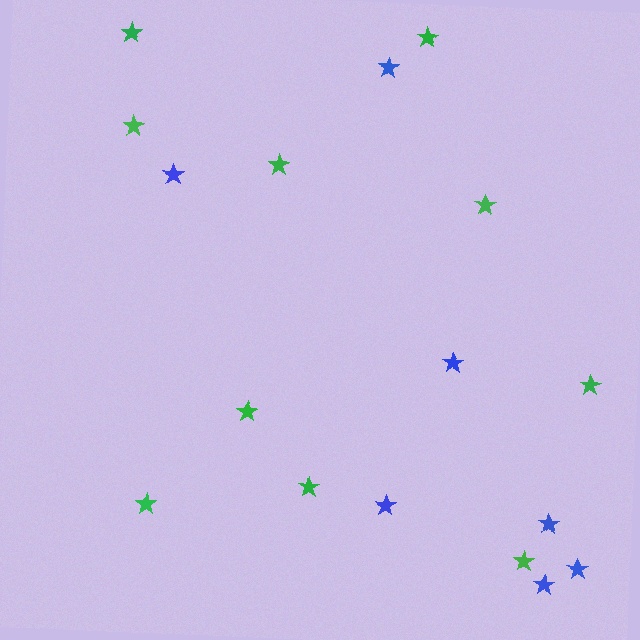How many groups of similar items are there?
There are 2 groups: one group of blue stars (7) and one group of green stars (10).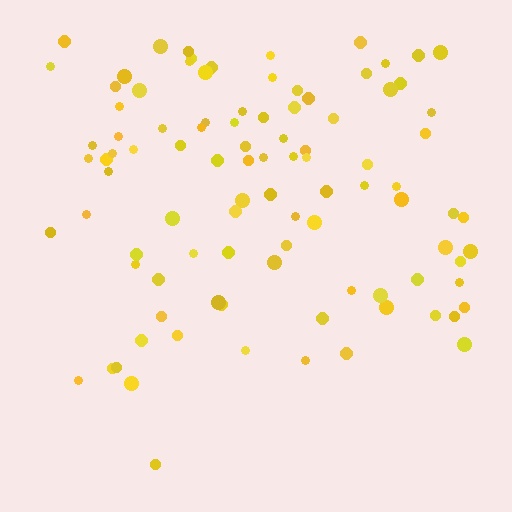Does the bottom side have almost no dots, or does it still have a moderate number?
Still a moderate number, just noticeably fewer than the top.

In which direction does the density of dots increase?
From bottom to top, with the top side densest.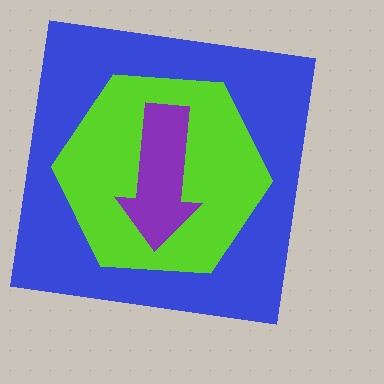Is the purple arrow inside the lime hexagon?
Yes.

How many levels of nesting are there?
3.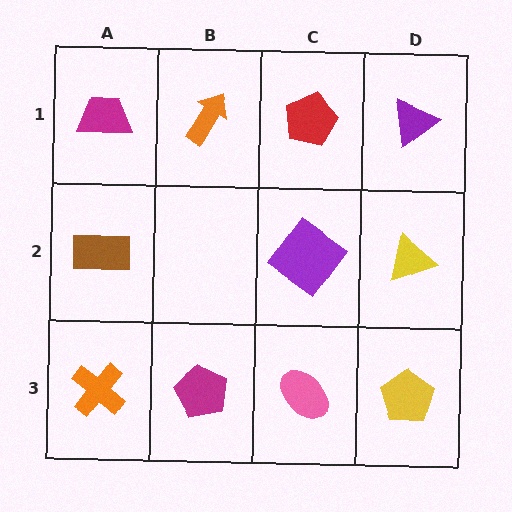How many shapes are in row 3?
4 shapes.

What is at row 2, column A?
A brown rectangle.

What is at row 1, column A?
A magenta trapezoid.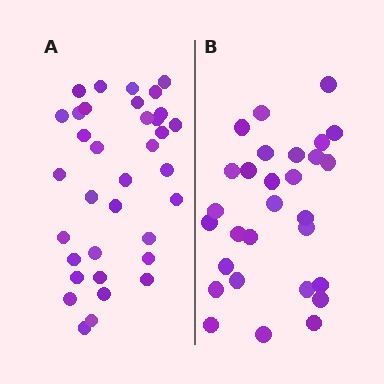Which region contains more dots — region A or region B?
Region A (the left region) has more dots.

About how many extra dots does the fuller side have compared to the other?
Region A has about 6 more dots than region B.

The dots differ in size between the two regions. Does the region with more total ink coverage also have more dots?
No. Region B has more total ink coverage because its dots are larger, but region A actually contains more individual dots. Total area can be misleading — the number of items is what matters here.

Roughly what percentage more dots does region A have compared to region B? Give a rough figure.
About 20% more.